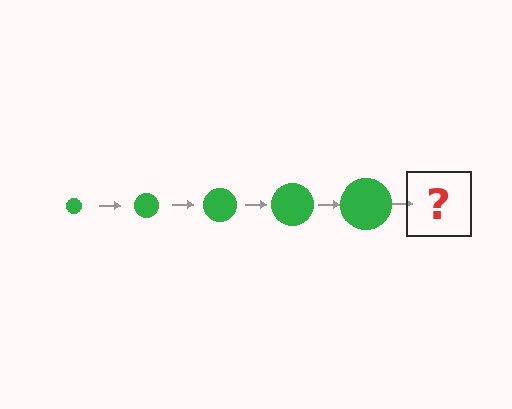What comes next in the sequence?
The next element should be a green circle, larger than the previous one.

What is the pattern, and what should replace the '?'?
The pattern is that the circle gets progressively larger each step. The '?' should be a green circle, larger than the previous one.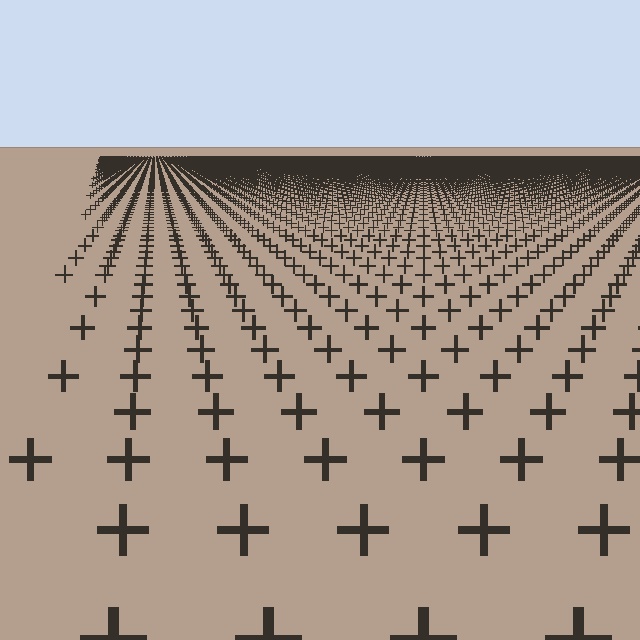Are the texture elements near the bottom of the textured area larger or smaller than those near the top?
Larger. Near the bottom, elements are closer to the viewer and appear at a bigger on-screen size.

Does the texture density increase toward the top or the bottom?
Density increases toward the top.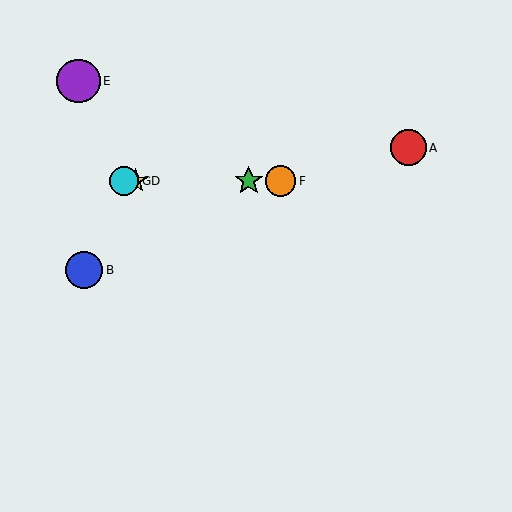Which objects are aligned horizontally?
Objects C, D, F, G are aligned horizontally.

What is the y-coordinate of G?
Object G is at y≈181.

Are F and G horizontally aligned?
Yes, both are at y≈181.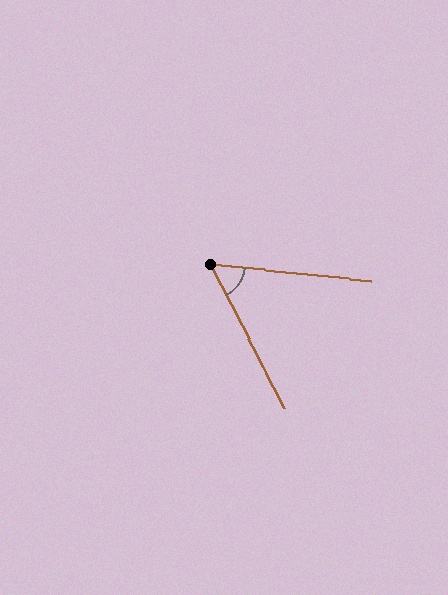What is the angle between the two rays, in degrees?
Approximately 57 degrees.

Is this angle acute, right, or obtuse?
It is acute.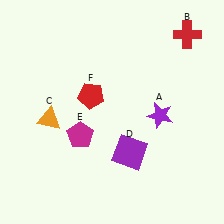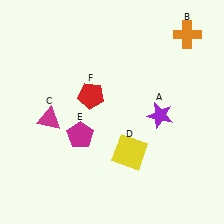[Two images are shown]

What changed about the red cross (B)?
In Image 1, B is red. In Image 2, it changed to orange.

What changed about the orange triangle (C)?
In Image 1, C is orange. In Image 2, it changed to magenta.